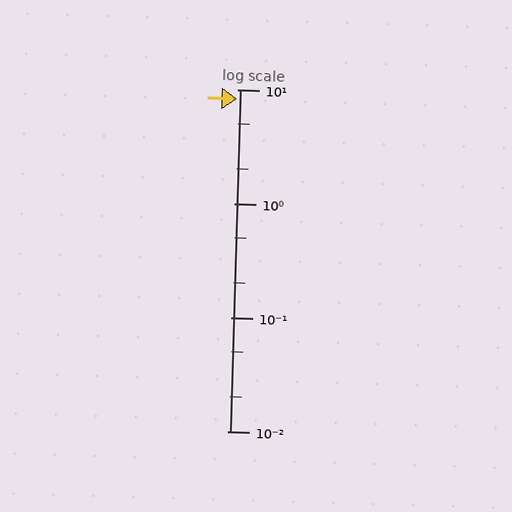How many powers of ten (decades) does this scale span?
The scale spans 3 decades, from 0.01 to 10.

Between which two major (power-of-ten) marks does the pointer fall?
The pointer is between 1 and 10.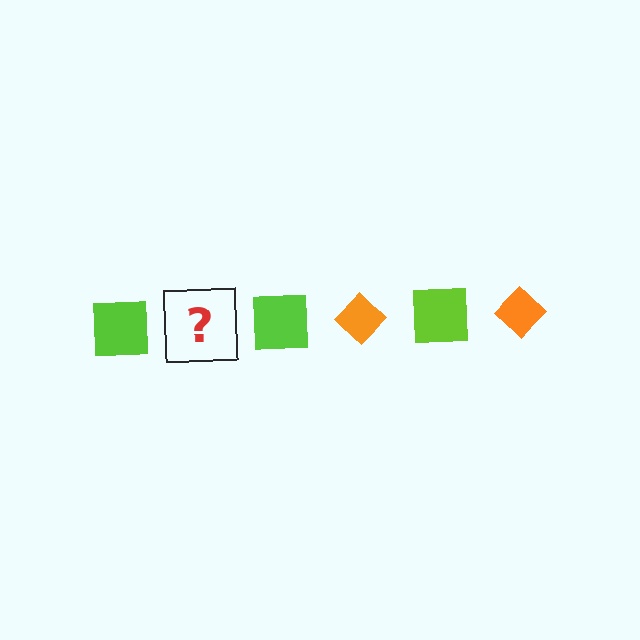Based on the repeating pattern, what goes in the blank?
The blank should be an orange diamond.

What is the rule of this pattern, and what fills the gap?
The rule is that the pattern alternates between lime square and orange diamond. The gap should be filled with an orange diamond.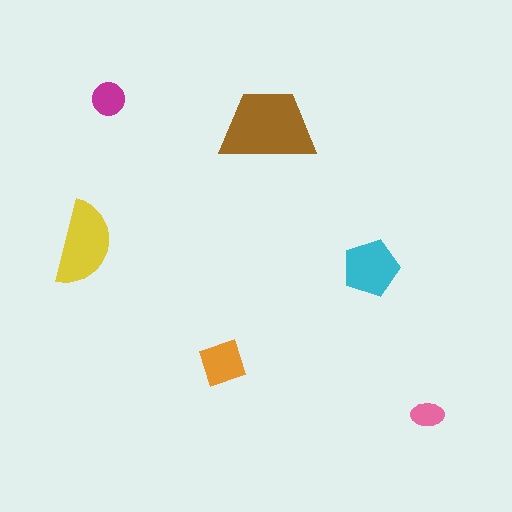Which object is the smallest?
The pink ellipse.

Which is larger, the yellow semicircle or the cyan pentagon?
The yellow semicircle.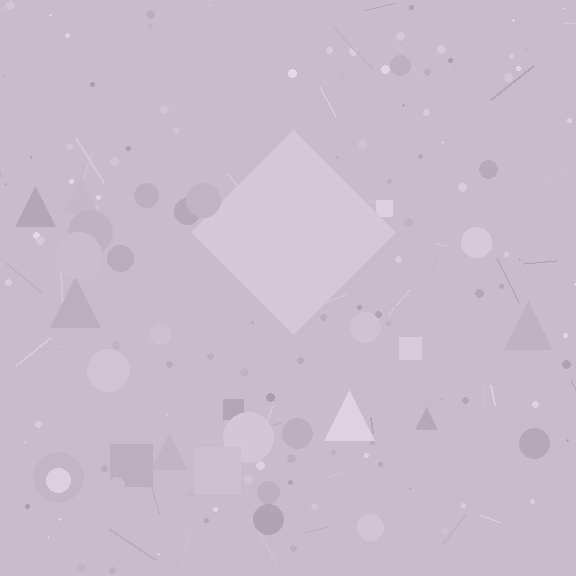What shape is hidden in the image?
A diamond is hidden in the image.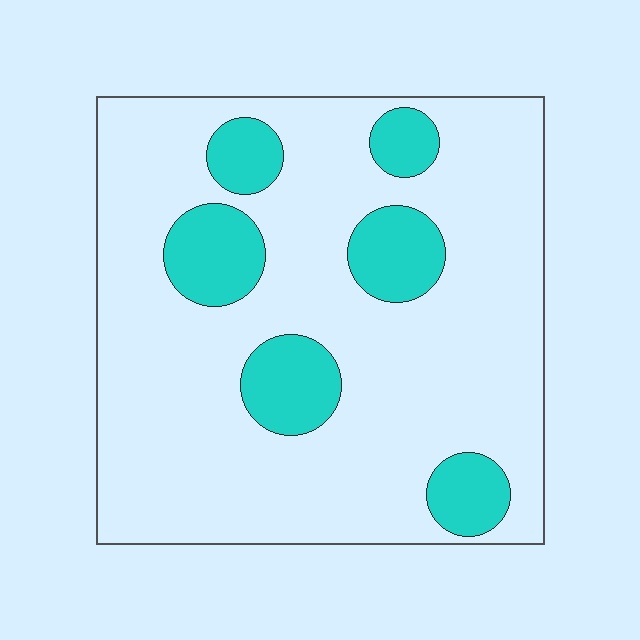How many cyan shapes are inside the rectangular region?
6.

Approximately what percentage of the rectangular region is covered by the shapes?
Approximately 20%.